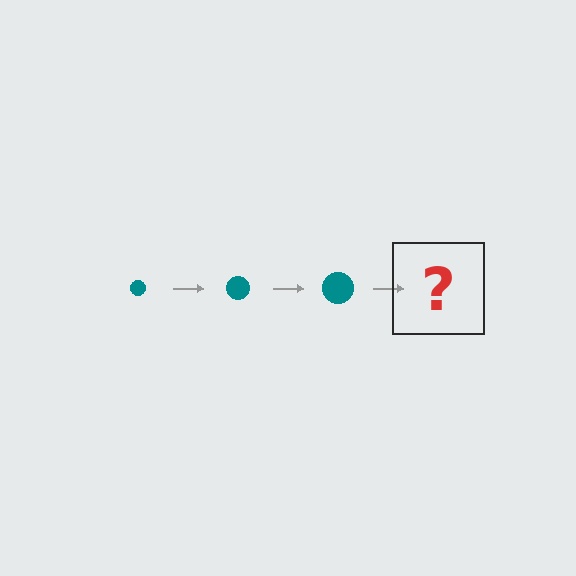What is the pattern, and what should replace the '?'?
The pattern is that the circle gets progressively larger each step. The '?' should be a teal circle, larger than the previous one.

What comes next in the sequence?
The next element should be a teal circle, larger than the previous one.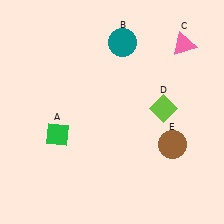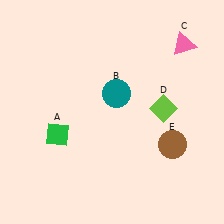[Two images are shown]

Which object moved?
The teal circle (B) moved down.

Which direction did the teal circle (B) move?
The teal circle (B) moved down.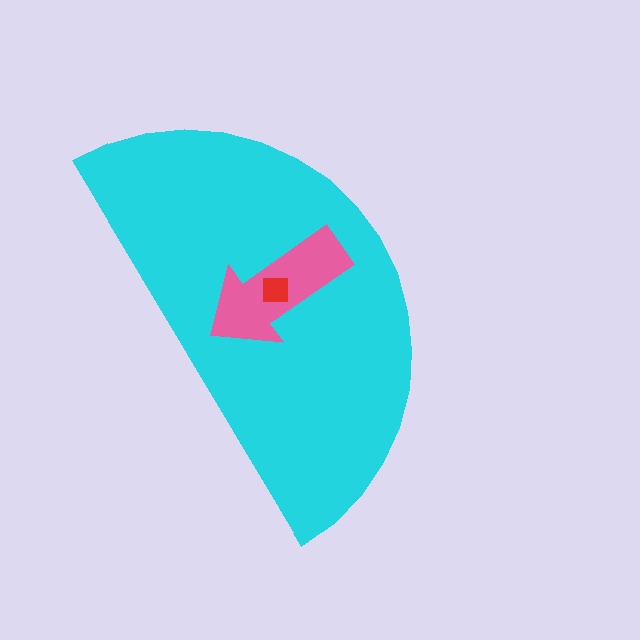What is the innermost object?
The red square.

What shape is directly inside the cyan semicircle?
The pink arrow.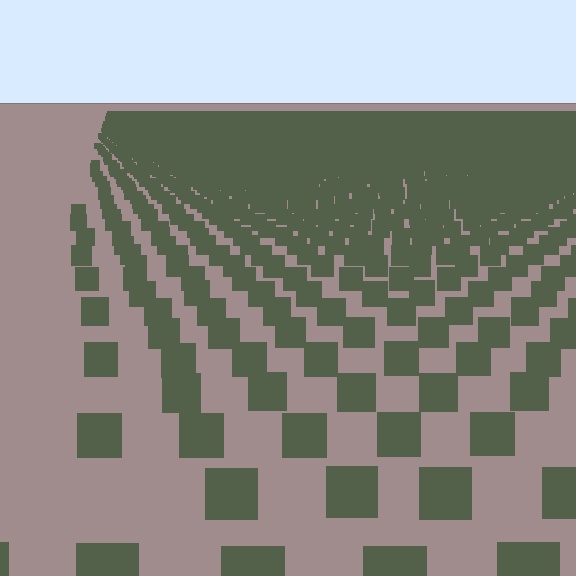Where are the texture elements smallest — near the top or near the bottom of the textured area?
Near the top.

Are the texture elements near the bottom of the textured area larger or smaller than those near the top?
Larger. Near the bottom, elements are closer to the viewer and appear at a bigger on-screen size.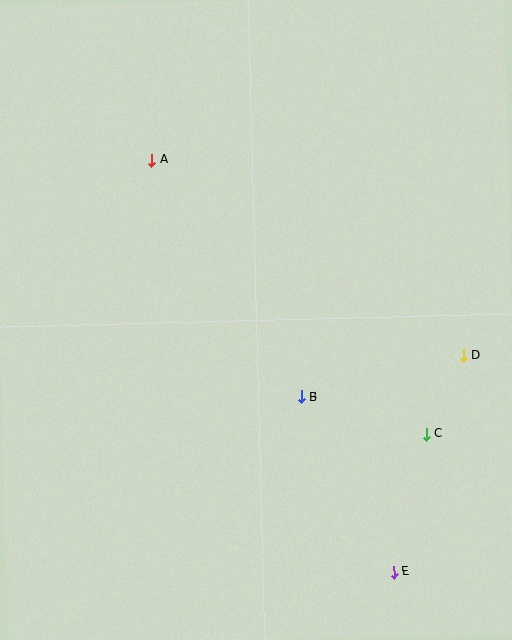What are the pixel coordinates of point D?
Point D is at (463, 356).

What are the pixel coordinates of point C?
Point C is at (426, 434).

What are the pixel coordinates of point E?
Point E is at (394, 572).